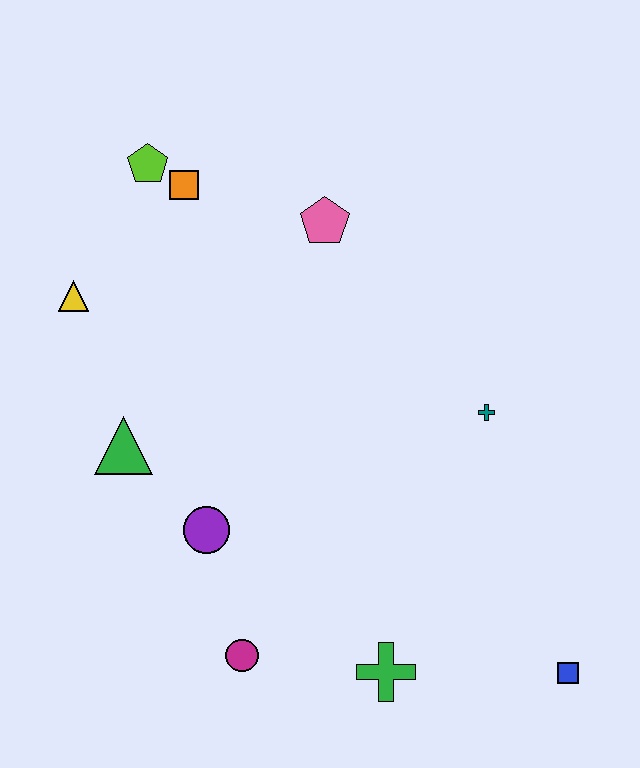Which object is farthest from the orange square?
The blue square is farthest from the orange square.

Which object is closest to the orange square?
The lime pentagon is closest to the orange square.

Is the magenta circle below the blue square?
No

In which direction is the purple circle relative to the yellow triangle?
The purple circle is below the yellow triangle.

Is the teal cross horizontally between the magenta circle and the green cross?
No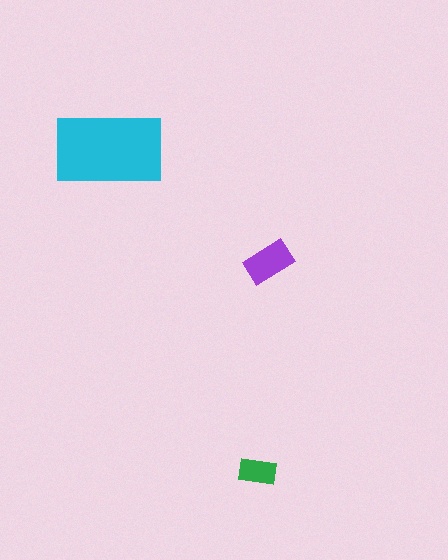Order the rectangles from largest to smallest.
the cyan one, the purple one, the green one.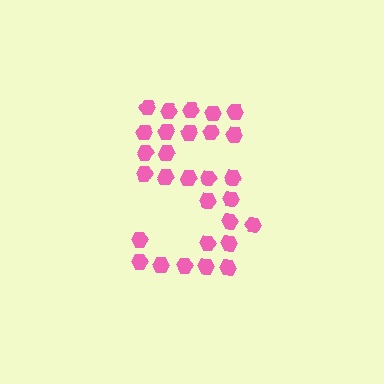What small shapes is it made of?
It is made of small hexagons.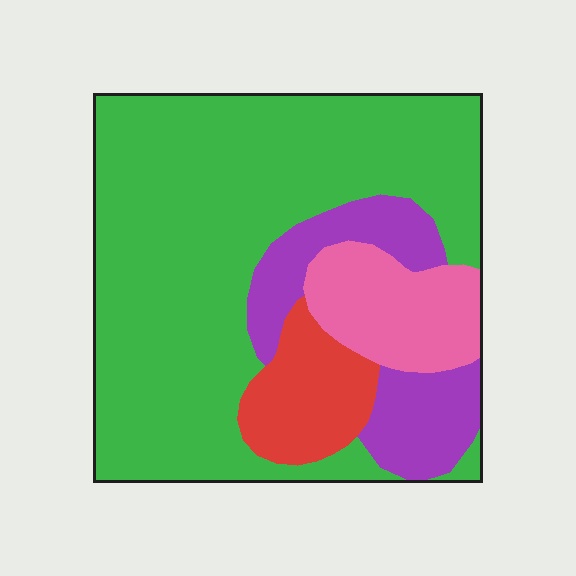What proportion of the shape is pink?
Pink takes up about one eighth (1/8) of the shape.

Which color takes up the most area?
Green, at roughly 65%.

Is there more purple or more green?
Green.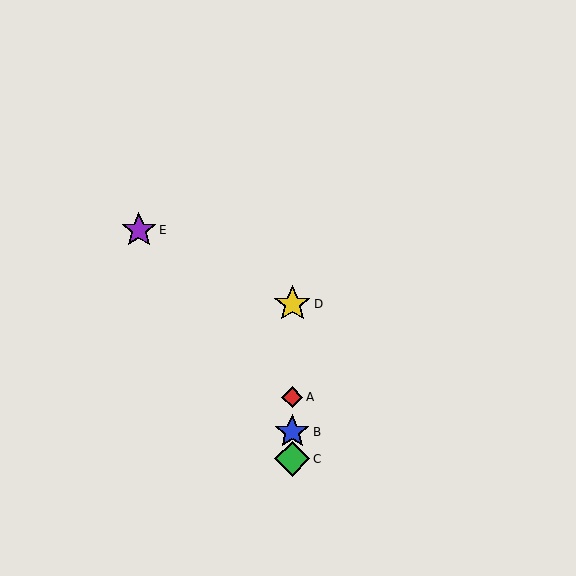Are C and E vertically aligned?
No, C is at x≈292 and E is at x≈139.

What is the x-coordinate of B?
Object B is at x≈292.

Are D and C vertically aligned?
Yes, both are at x≈292.